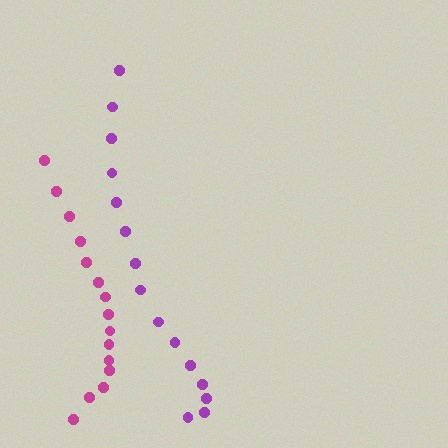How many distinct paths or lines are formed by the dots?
There are 2 distinct paths.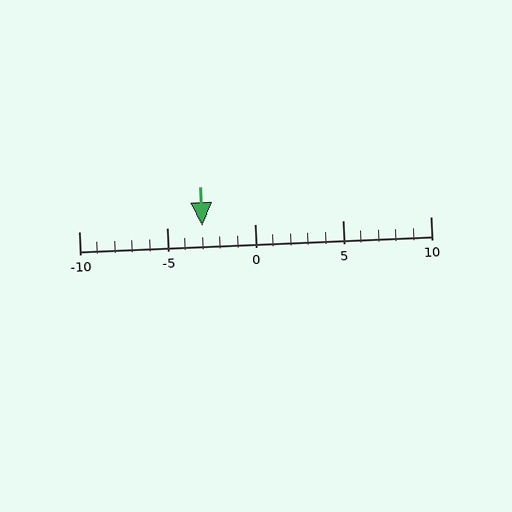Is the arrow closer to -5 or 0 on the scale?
The arrow is closer to -5.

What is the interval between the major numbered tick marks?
The major tick marks are spaced 5 units apart.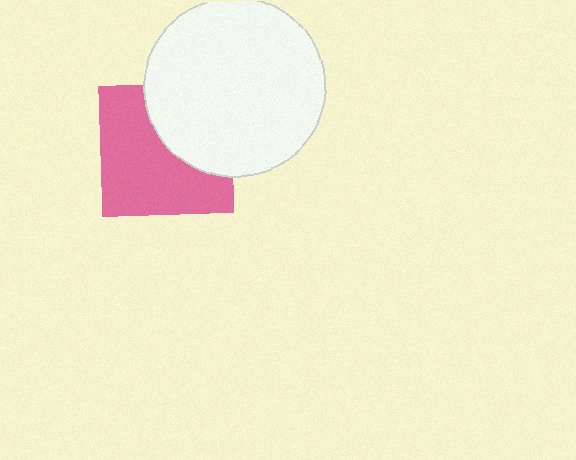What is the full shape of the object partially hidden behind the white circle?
The partially hidden object is a pink square.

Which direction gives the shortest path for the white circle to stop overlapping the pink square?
Moving toward the upper-right gives the shortest separation.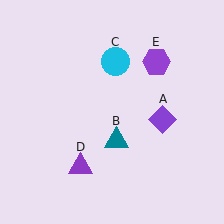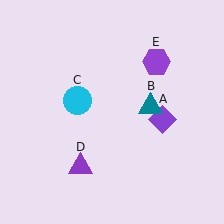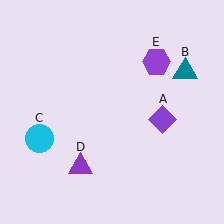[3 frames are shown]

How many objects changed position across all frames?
2 objects changed position: teal triangle (object B), cyan circle (object C).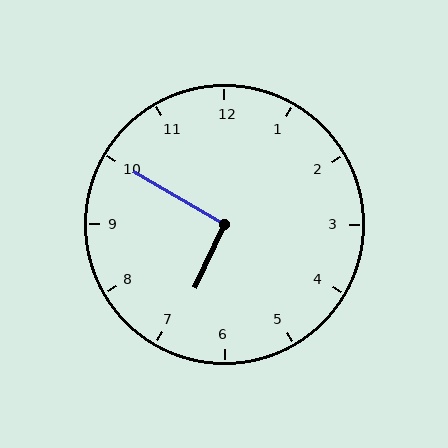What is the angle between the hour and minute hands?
Approximately 95 degrees.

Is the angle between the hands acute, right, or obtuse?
It is right.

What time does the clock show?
6:50.